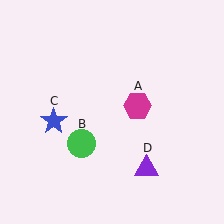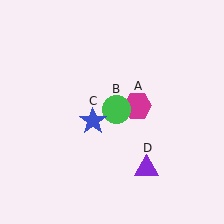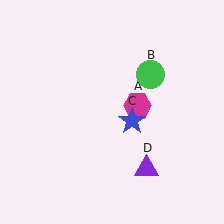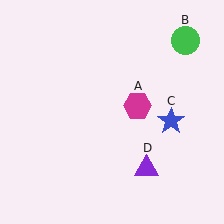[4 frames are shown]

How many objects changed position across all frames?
2 objects changed position: green circle (object B), blue star (object C).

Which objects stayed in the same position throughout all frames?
Magenta hexagon (object A) and purple triangle (object D) remained stationary.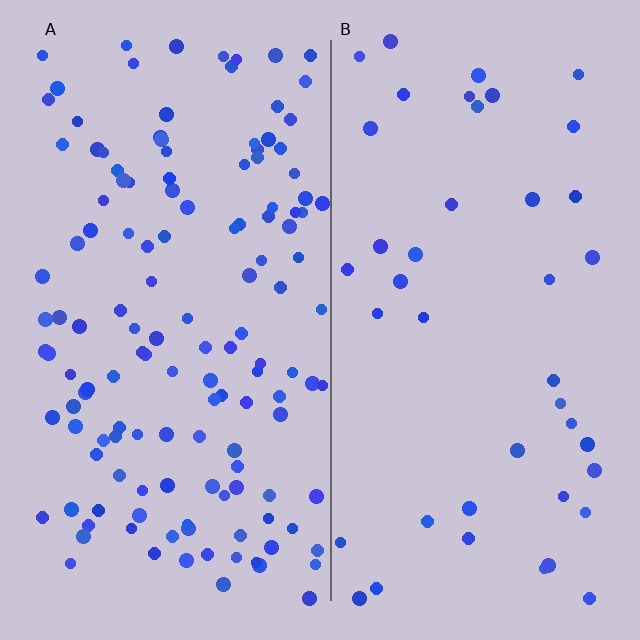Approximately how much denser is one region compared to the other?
Approximately 3.2× — region A over region B.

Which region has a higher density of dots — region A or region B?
A (the left).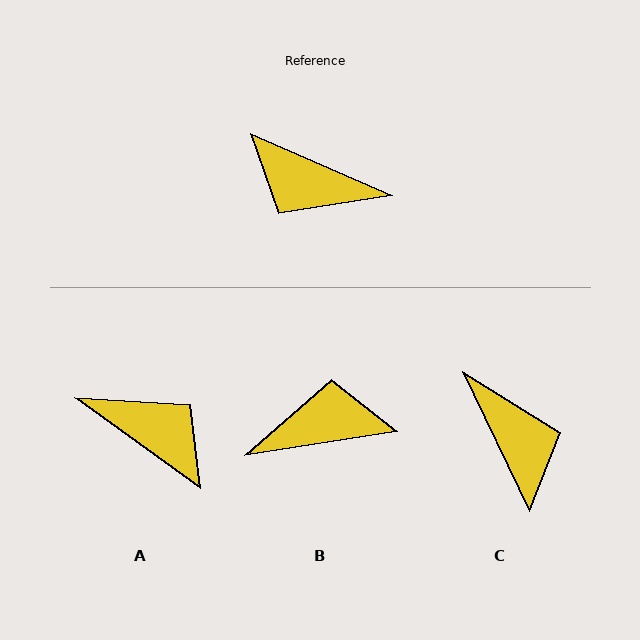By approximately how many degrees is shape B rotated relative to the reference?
Approximately 148 degrees clockwise.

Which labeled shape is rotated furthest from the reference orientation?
A, about 167 degrees away.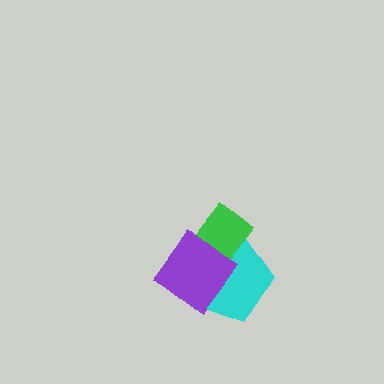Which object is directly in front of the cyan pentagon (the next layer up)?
The green rectangle is directly in front of the cyan pentagon.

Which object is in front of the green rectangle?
The purple diamond is in front of the green rectangle.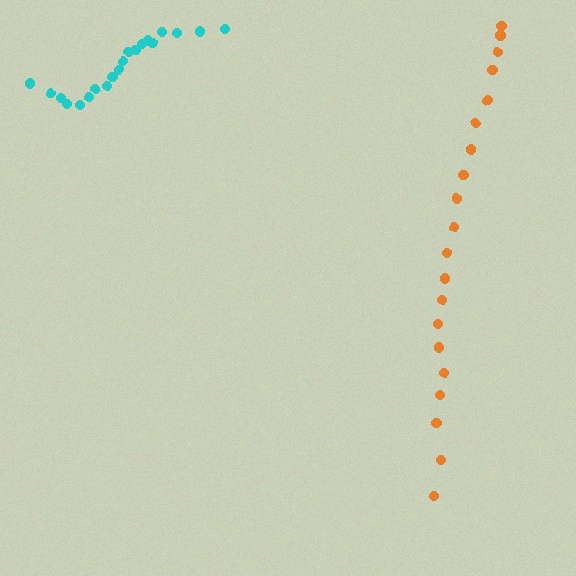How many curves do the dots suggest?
There are 2 distinct paths.